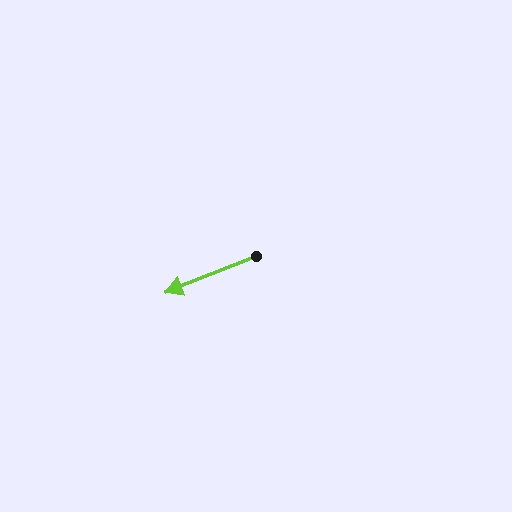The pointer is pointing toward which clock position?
Roughly 8 o'clock.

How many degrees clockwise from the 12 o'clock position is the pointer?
Approximately 248 degrees.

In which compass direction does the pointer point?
West.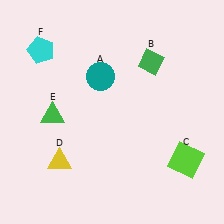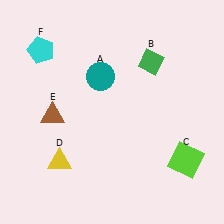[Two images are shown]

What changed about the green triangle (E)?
In Image 1, E is green. In Image 2, it changed to brown.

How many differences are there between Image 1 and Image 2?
There is 1 difference between the two images.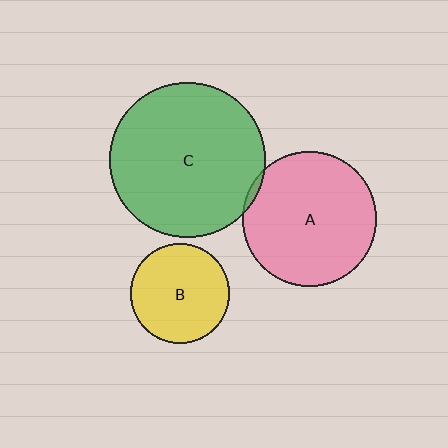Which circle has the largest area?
Circle C (green).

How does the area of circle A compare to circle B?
Approximately 1.8 times.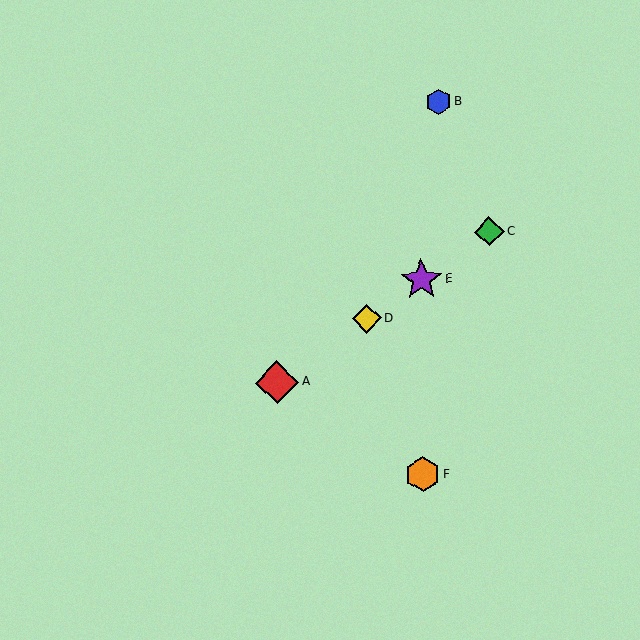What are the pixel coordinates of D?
Object D is at (367, 318).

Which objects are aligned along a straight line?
Objects A, C, D, E are aligned along a straight line.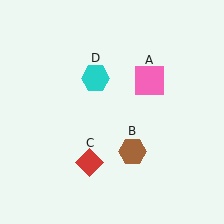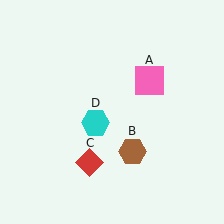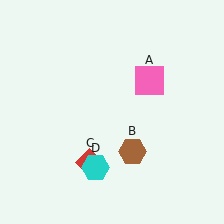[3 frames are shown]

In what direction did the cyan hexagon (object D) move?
The cyan hexagon (object D) moved down.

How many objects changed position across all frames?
1 object changed position: cyan hexagon (object D).